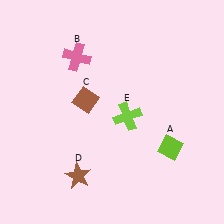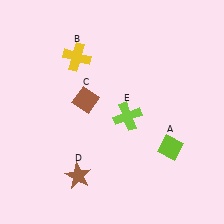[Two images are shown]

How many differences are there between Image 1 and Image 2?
There is 1 difference between the two images.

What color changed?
The cross (B) changed from pink in Image 1 to yellow in Image 2.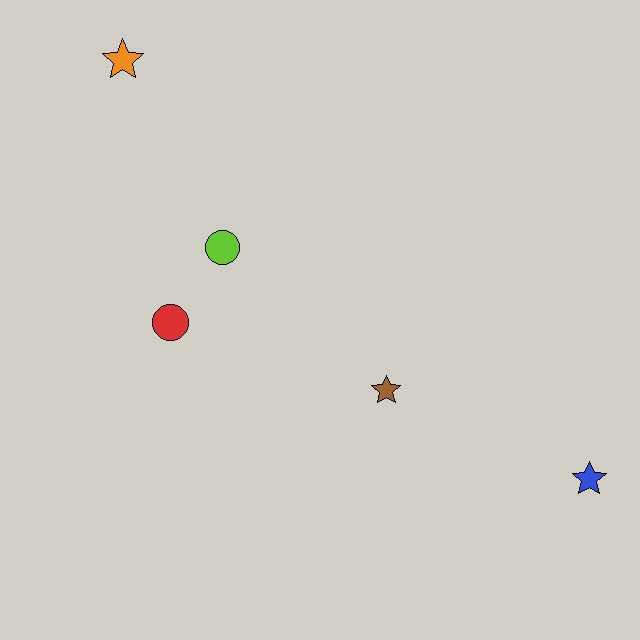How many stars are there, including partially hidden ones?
There are 3 stars.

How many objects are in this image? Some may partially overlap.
There are 5 objects.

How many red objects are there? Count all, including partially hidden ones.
There is 1 red object.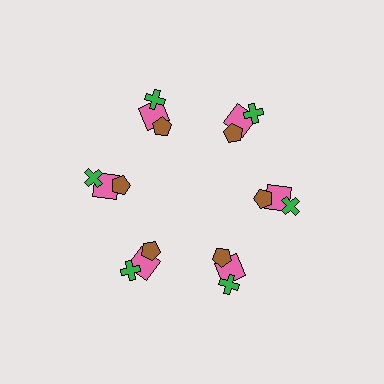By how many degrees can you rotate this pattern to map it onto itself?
The pattern maps onto itself every 60 degrees of rotation.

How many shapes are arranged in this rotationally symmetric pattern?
There are 18 shapes, arranged in 6 groups of 3.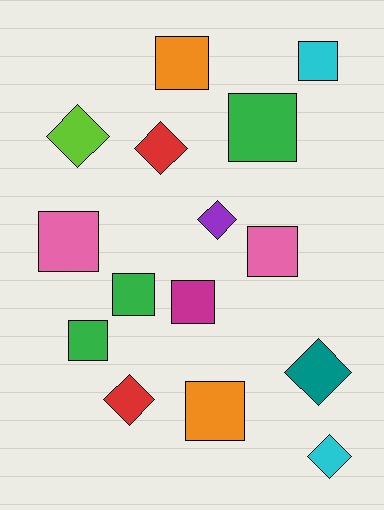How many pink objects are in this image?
There are 2 pink objects.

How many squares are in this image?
There are 9 squares.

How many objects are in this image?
There are 15 objects.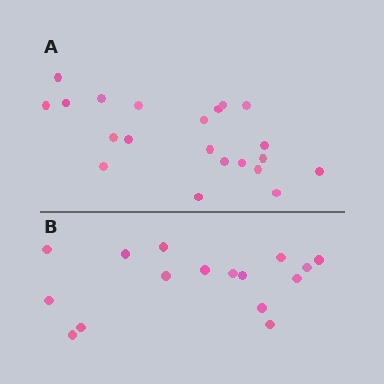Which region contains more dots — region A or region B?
Region A (the top region) has more dots.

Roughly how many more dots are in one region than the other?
Region A has about 5 more dots than region B.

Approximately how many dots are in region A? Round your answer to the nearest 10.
About 20 dots. (The exact count is 21, which rounds to 20.)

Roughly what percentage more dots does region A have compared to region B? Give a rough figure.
About 30% more.